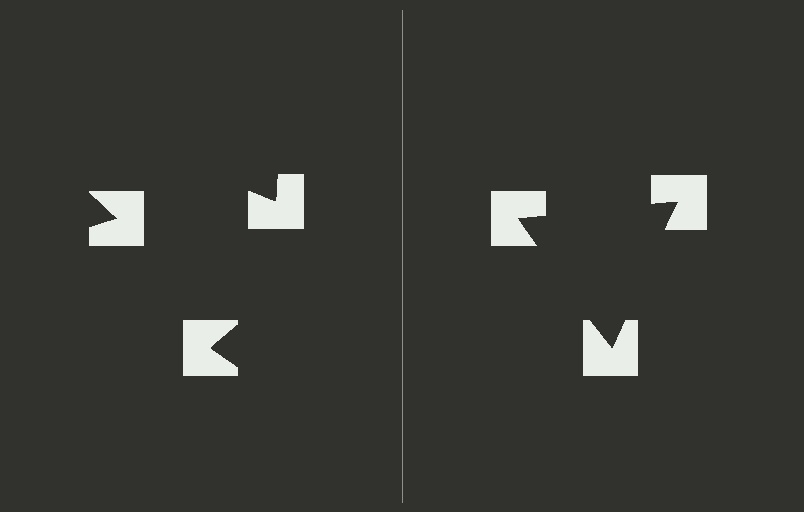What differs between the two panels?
The notched squares are positioned identically on both sides; only the wedge orientations differ. On the right they align to a triangle; on the left they are misaligned.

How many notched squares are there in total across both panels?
6 — 3 on each side.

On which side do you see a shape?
An illusory triangle appears on the right side. On the left side the wedge cuts are rotated, so no coherent shape forms.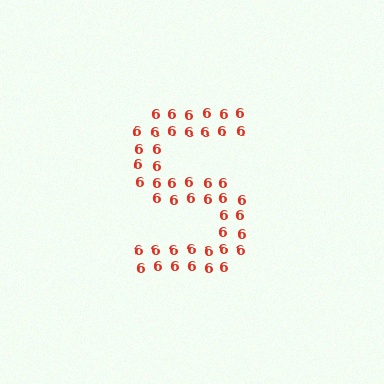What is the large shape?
The large shape is the letter S.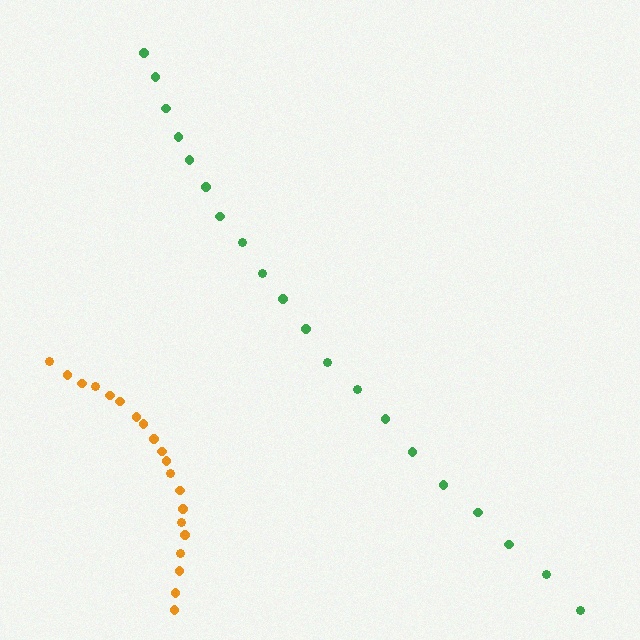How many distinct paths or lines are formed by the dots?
There are 2 distinct paths.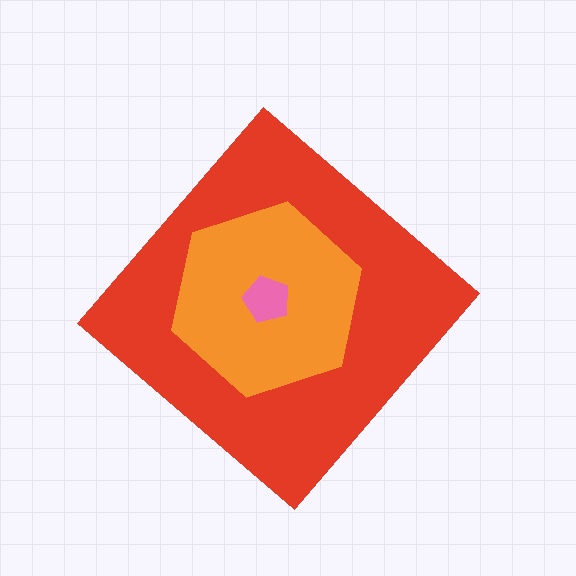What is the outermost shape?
The red diamond.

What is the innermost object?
The pink pentagon.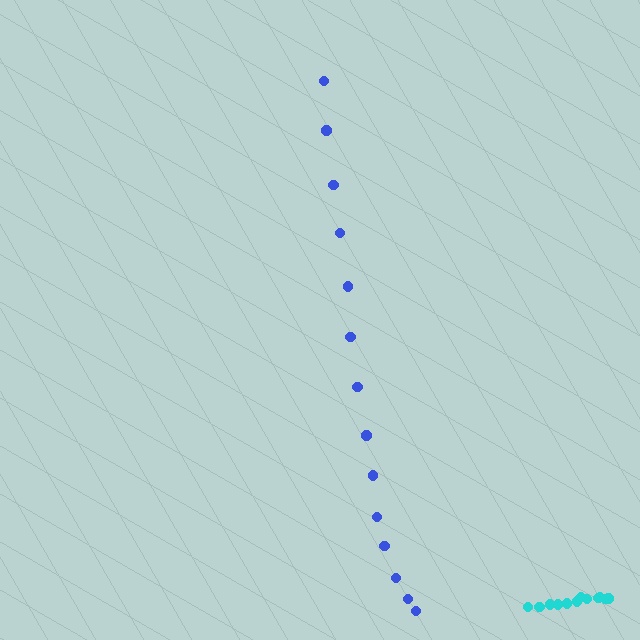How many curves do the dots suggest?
There are 2 distinct paths.